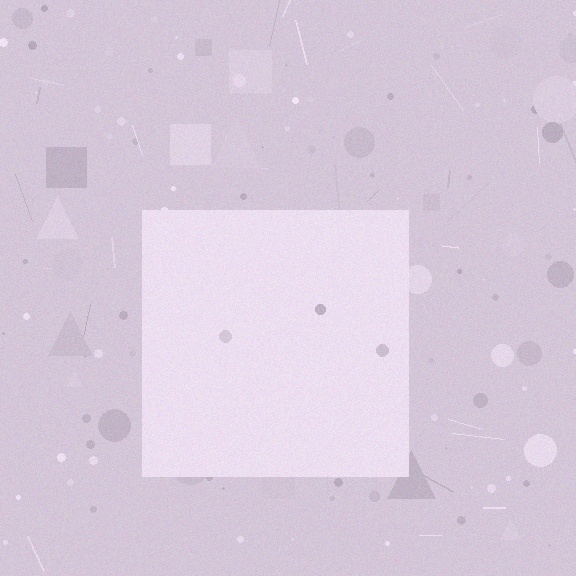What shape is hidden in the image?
A square is hidden in the image.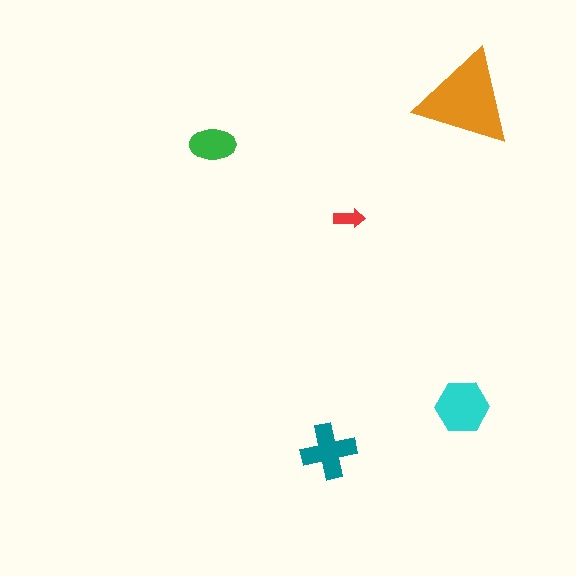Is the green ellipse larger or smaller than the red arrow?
Larger.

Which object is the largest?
The orange triangle.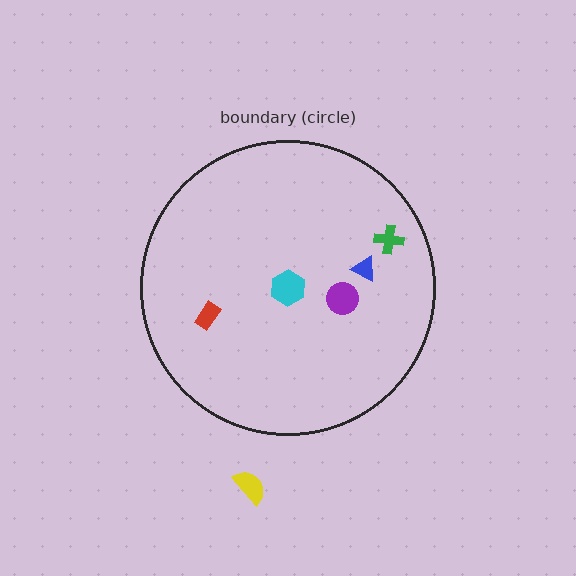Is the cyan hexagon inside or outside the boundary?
Inside.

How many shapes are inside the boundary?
5 inside, 1 outside.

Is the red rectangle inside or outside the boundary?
Inside.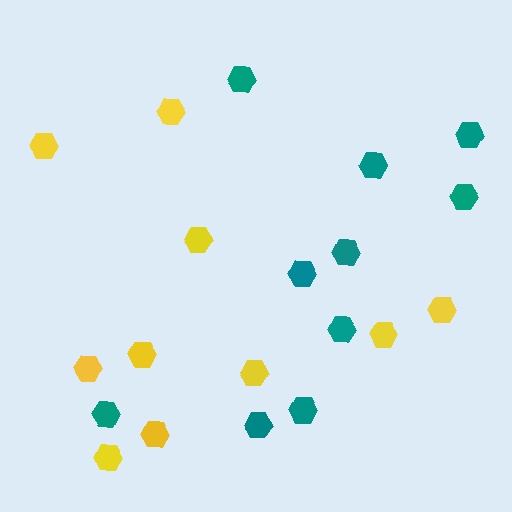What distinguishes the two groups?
There are 2 groups: one group of teal hexagons (10) and one group of yellow hexagons (10).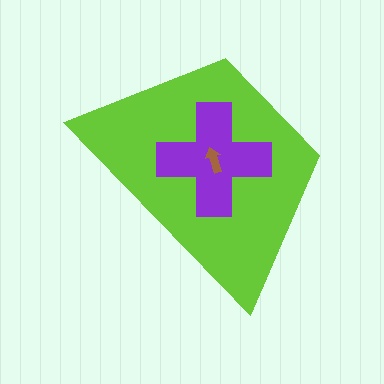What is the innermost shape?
The brown arrow.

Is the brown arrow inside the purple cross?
Yes.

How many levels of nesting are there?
3.